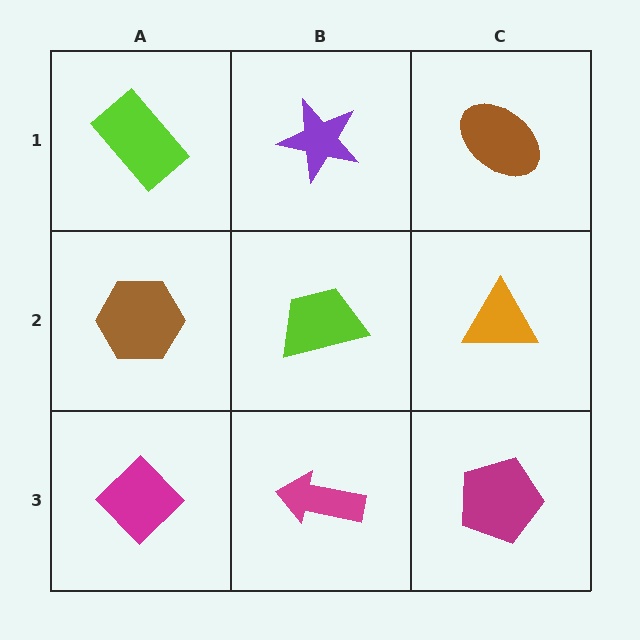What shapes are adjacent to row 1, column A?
A brown hexagon (row 2, column A), a purple star (row 1, column B).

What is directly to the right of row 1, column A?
A purple star.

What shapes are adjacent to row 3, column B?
A lime trapezoid (row 2, column B), a magenta diamond (row 3, column A), a magenta pentagon (row 3, column C).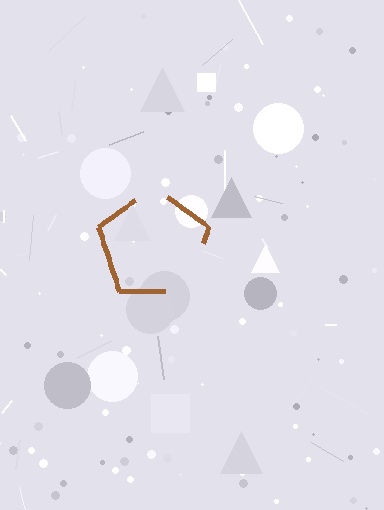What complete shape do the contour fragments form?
The contour fragments form a pentagon.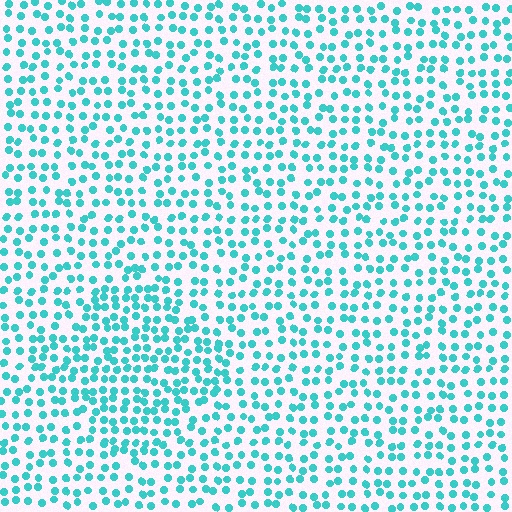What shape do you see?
I see a diamond.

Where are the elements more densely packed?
The elements are more densely packed inside the diamond boundary.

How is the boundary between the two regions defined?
The boundary is defined by a change in element density (approximately 1.5x ratio). All elements are the same color, size, and shape.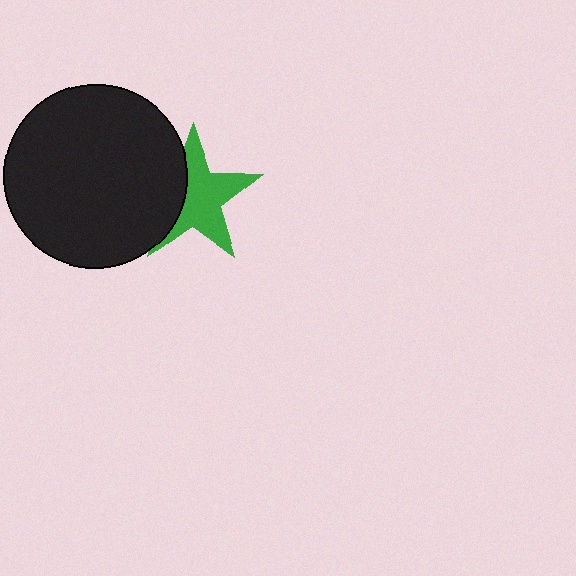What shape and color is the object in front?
The object in front is a black circle.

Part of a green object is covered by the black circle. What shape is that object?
It is a star.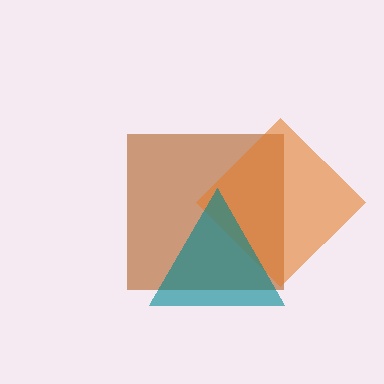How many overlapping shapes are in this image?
There are 3 overlapping shapes in the image.